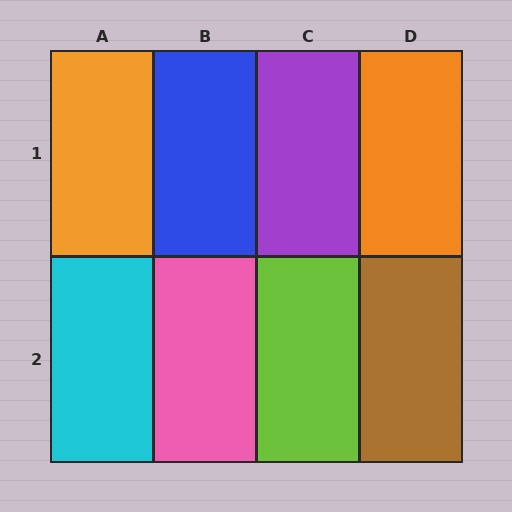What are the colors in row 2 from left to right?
Cyan, pink, lime, brown.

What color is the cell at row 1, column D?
Orange.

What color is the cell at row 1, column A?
Orange.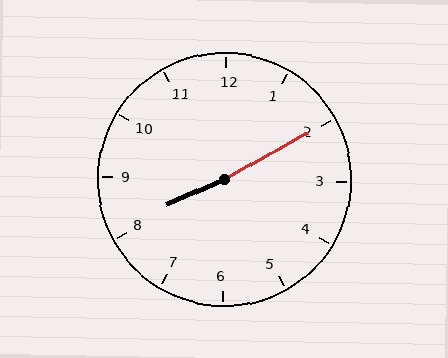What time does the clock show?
8:10.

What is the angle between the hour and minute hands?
Approximately 175 degrees.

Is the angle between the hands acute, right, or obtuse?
It is obtuse.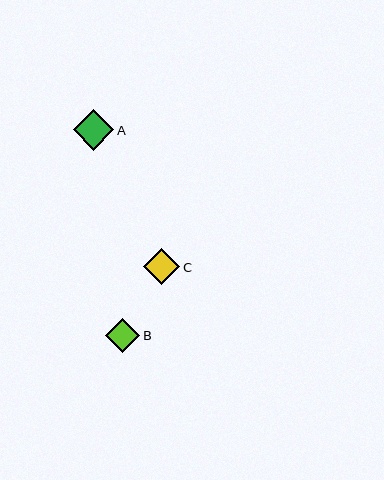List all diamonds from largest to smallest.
From largest to smallest: A, C, B.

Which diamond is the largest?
Diamond A is the largest with a size of approximately 41 pixels.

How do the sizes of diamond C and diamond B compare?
Diamond C and diamond B are approximately the same size.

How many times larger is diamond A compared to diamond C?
Diamond A is approximately 1.1 times the size of diamond C.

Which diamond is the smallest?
Diamond B is the smallest with a size of approximately 34 pixels.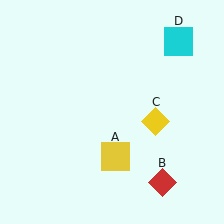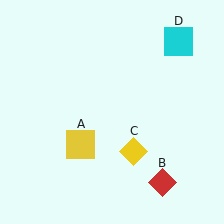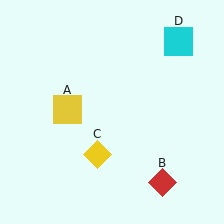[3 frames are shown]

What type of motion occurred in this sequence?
The yellow square (object A), yellow diamond (object C) rotated clockwise around the center of the scene.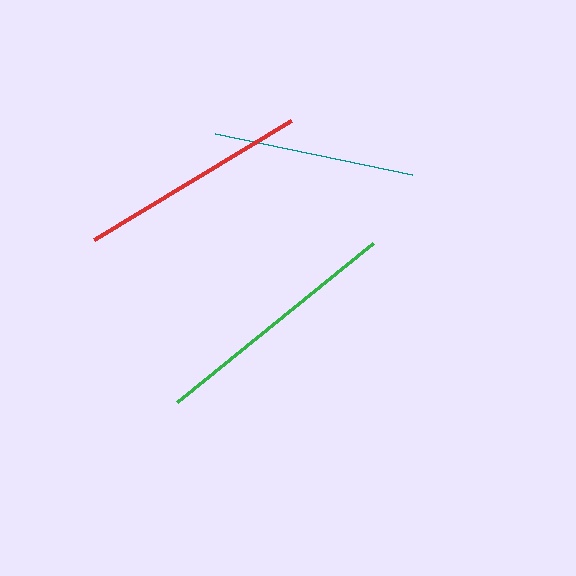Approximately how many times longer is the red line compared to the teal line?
The red line is approximately 1.1 times the length of the teal line.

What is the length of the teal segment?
The teal segment is approximately 202 pixels long.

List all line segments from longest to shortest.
From longest to shortest: green, red, teal.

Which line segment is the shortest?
The teal line is the shortest at approximately 202 pixels.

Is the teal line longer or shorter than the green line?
The green line is longer than the teal line.